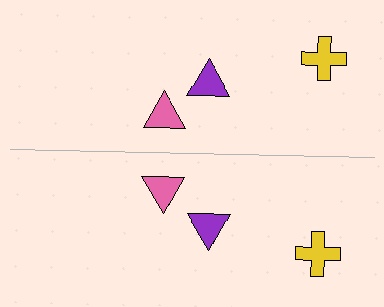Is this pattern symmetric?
Yes, this pattern has bilateral (reflection) symmetry.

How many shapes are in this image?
There are 6 shapes in this image.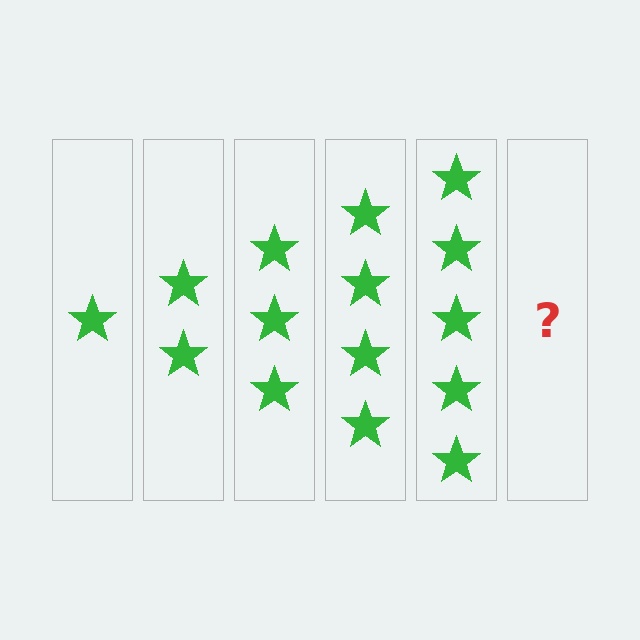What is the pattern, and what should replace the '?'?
The pattern is that each step adds one more star. The '?' should be 6 stars.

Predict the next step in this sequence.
The next step is 6 stars.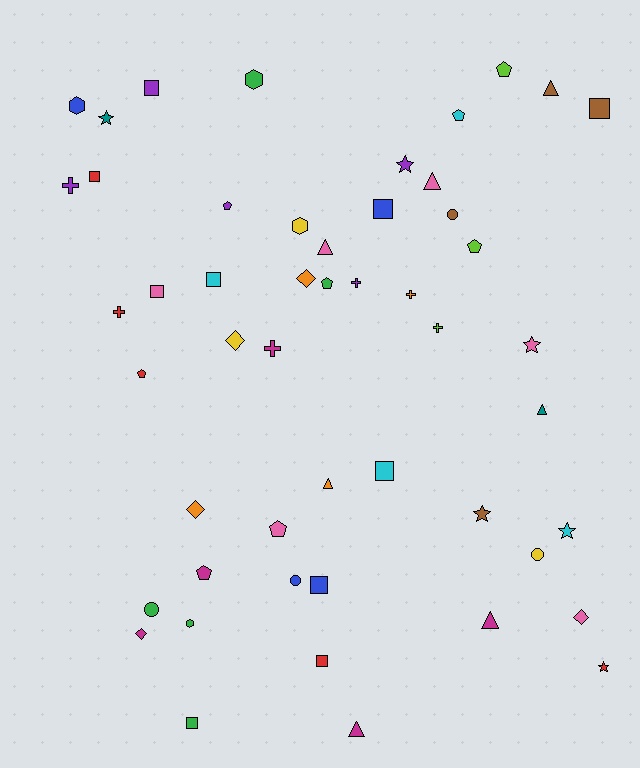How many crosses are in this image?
There are 6 crosses.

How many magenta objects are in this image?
There are 5 magenta objects.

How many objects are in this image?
There are 50 objects.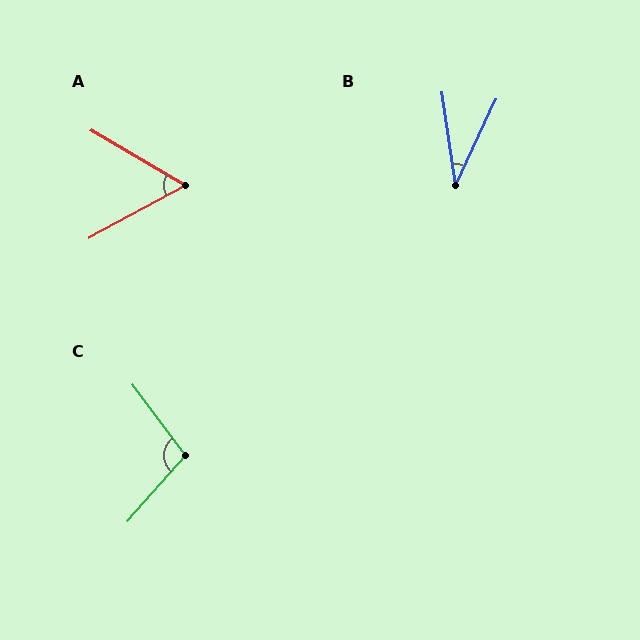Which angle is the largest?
C, at approximately 102 degrees.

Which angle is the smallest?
B, at approximately 33 degrees.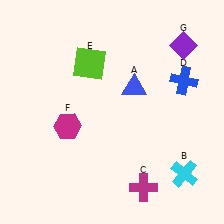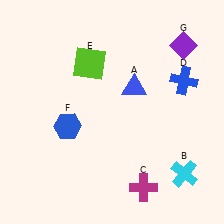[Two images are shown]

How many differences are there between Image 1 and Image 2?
There is 1 difference between the two images.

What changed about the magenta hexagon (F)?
In Image 1, F is magenta. In Image 2, it changed to blue.